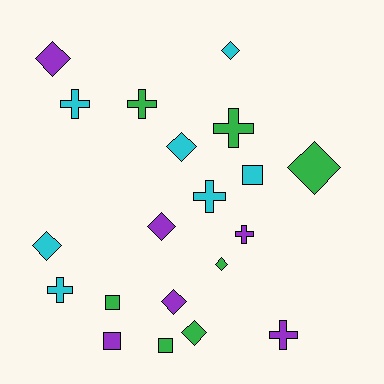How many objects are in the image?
There are 20 objects.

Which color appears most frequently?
Cyan, with 7 objects.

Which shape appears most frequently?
Diamond, with 9 objects.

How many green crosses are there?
There are 2 green crosses.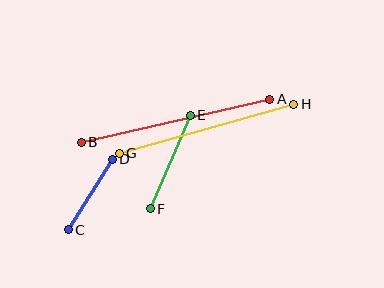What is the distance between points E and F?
The distance is approximately 102 pixels.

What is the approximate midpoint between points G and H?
The midpoint is at approximately (206, 129) pixels.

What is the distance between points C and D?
The distance is approximately 84 pixels.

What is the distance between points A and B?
The distance is approximately 193 pixels.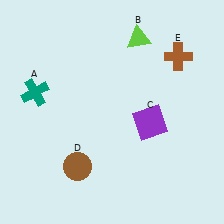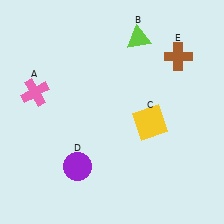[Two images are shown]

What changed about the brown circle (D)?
In Image 1, D is brown. In Image 2, it changed to purple.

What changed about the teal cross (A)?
In Image 1, A is teal. In Image 2, it changed to pink.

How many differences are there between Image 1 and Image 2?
There are 3 differences between the two images.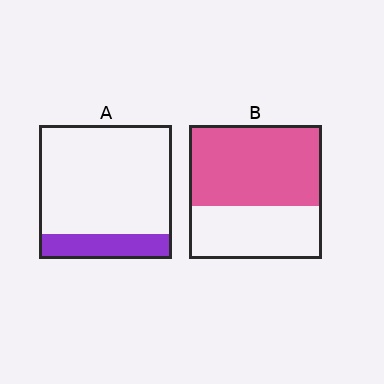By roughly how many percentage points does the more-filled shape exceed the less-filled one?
By roughly 40 percentage points (B over A).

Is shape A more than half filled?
No.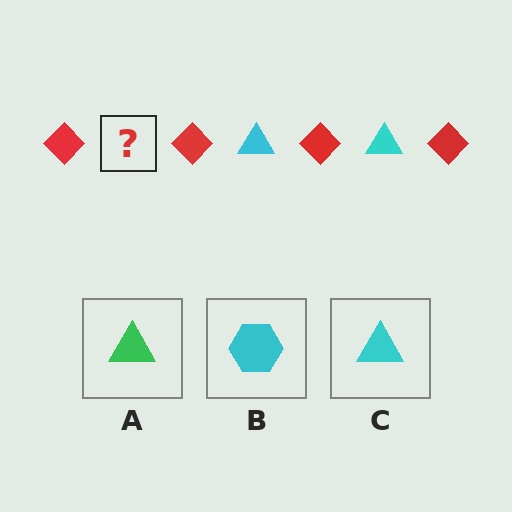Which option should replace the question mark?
Option C.